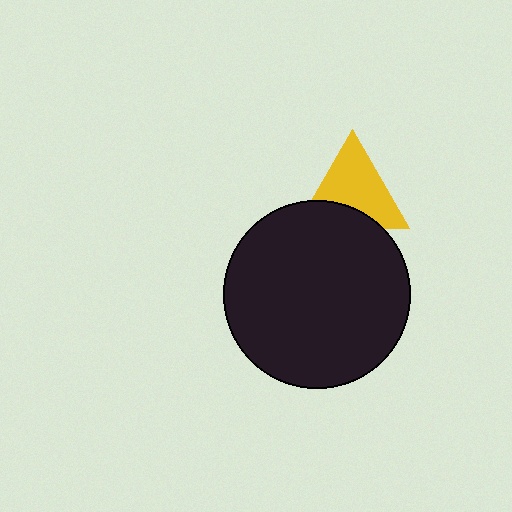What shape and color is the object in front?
The object in front is a black circle.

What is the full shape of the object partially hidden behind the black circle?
The partially hidden object is a yellow triangle.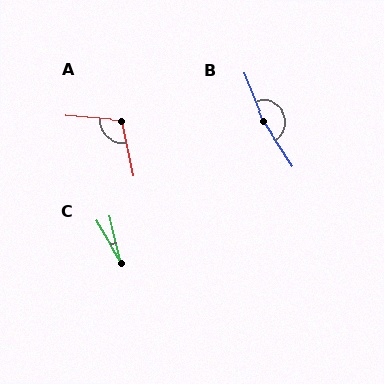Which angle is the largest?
B, at approximately 168 degrees.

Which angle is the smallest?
C, at approximately 17 degrees.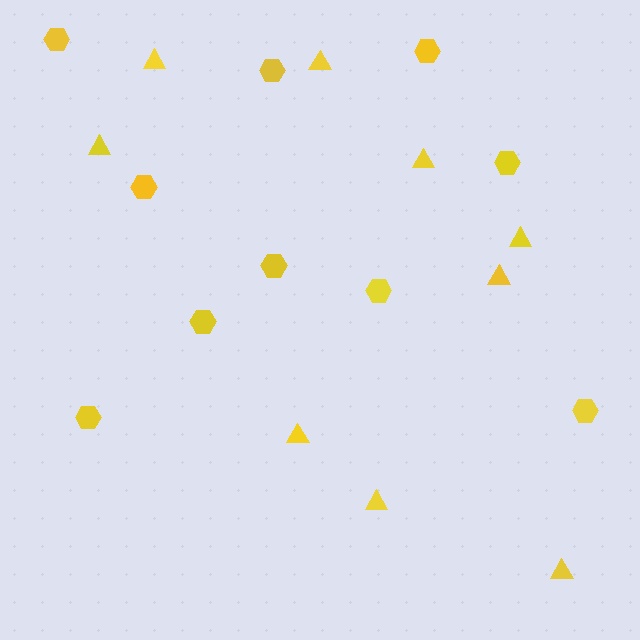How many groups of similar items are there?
There are 2 groups: one group of triangles (9) and one group of hexagons (10).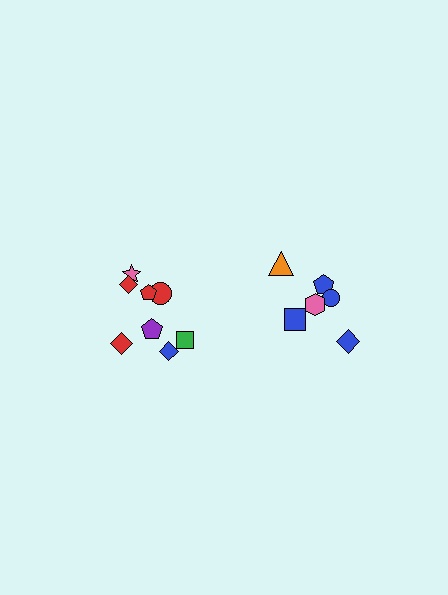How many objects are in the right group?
There are 6 objects.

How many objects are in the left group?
There are 8 objects.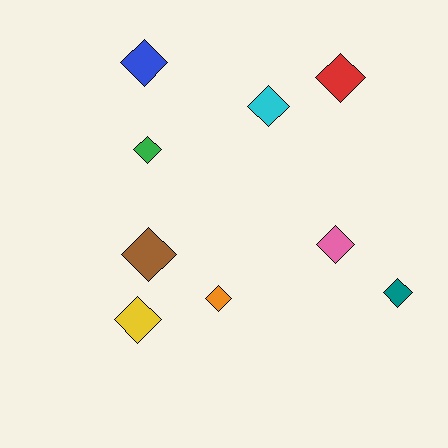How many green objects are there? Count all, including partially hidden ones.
There is 1 green object.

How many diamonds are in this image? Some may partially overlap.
There are 9 diamonds.